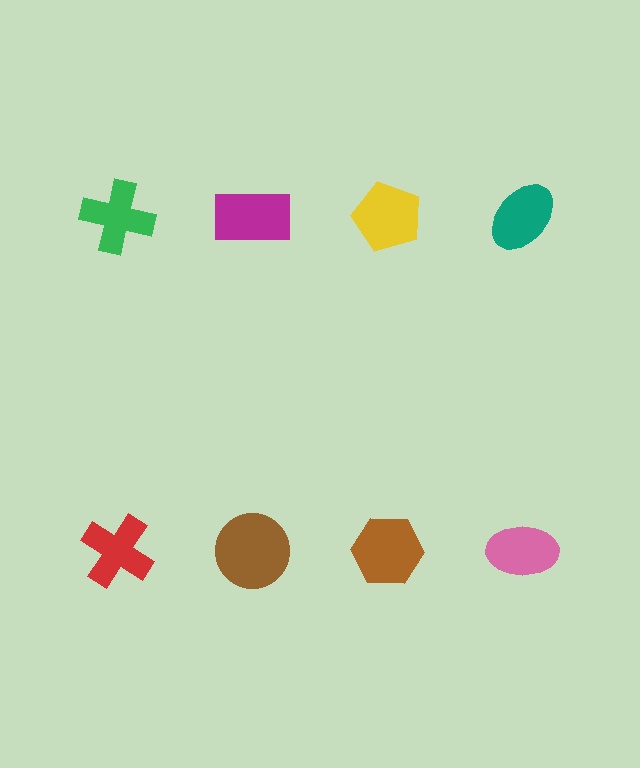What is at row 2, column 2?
A brown circle.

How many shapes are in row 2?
4 shapes.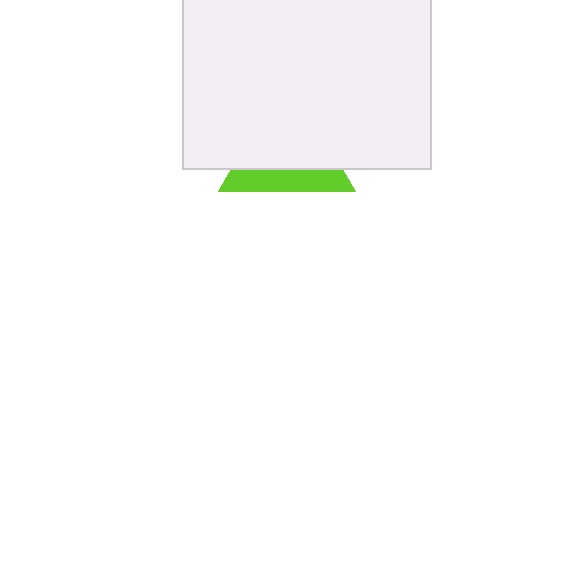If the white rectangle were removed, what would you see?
You would see the complete lime triangle.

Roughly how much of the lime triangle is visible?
A small part of it is visible (roughly 34%).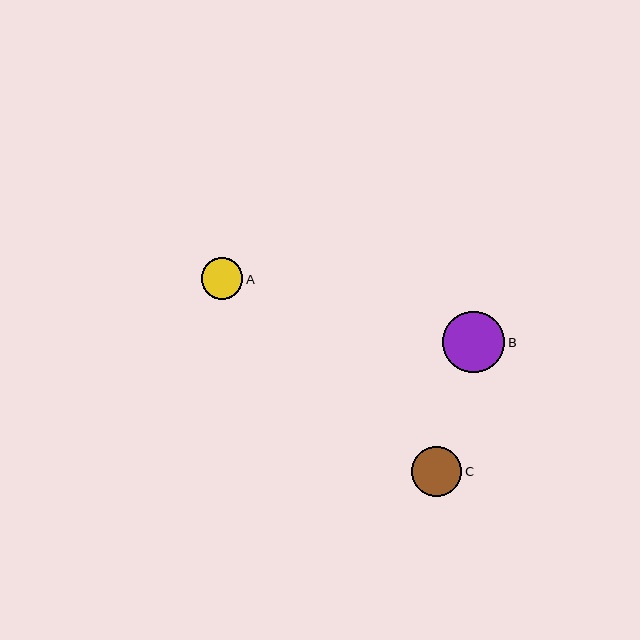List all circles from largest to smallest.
From largest to smallest: B, C, A.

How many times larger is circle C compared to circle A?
Circle C is approximately 1.2 times the size of circle A.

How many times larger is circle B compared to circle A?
Circle B is approximately 1.5 times the size of circle A.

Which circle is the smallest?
Circle A is the smallest with a size of approximately 42 pixels.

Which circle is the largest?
Circle B is the largest with a size of approximately 62 pixels.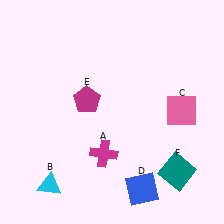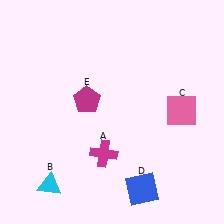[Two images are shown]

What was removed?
The teal square (F) was removed in Image 2.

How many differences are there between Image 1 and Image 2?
There is 1 difference between the two images.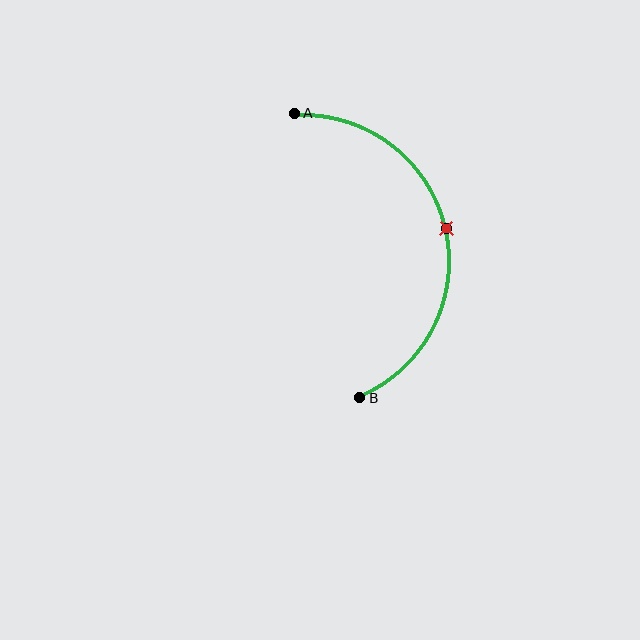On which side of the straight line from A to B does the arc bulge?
The arc bulges to the right of the straight line connecting A and B.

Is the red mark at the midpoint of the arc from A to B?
Yes. The red mark lies on the arc at equal arc-length from both A and B — it is the arc midpoint.